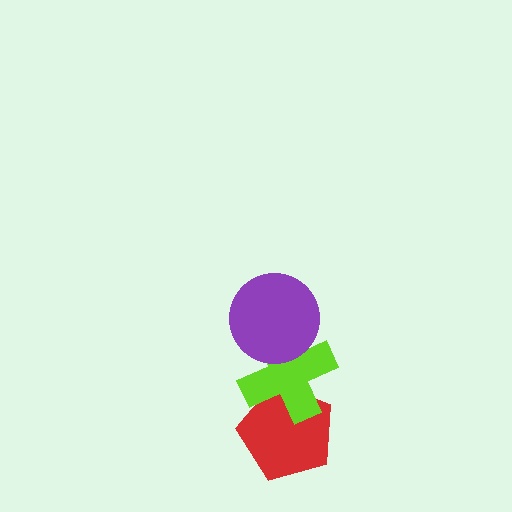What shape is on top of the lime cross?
The purple circle is on top of the lime cross.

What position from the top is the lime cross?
The lime cross is 2nd from the top.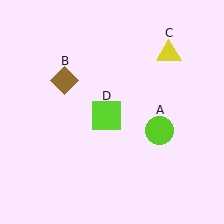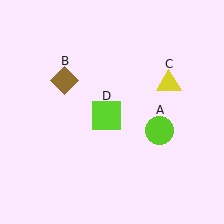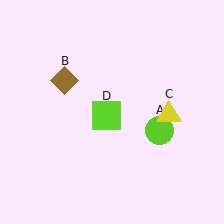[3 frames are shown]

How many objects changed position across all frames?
1 object changed position: yellow triangle (object C).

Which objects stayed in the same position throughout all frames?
Lime circle (object A) and brown diamond (object B) and lime square (object D) remained stationary.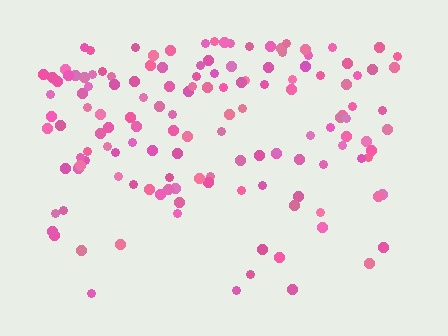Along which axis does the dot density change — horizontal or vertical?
Vertical.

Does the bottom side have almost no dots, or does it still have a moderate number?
Still a moderate number, just noticeably fewer than the top.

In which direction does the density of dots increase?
From bottom to top, with the top side densest.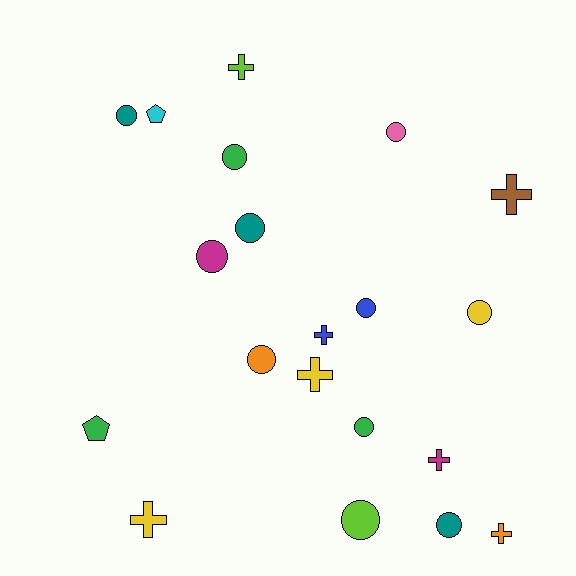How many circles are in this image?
There are 11 circles.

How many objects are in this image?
There are 20 objects.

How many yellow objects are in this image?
There are 3 yellow objects.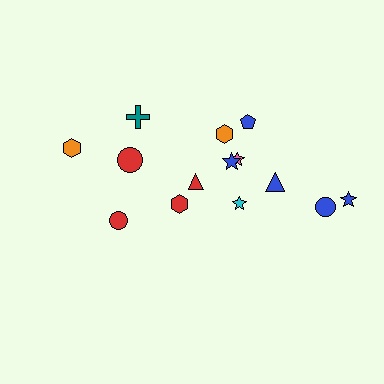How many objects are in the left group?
There are 6 objects.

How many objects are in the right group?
There are 8 objects.